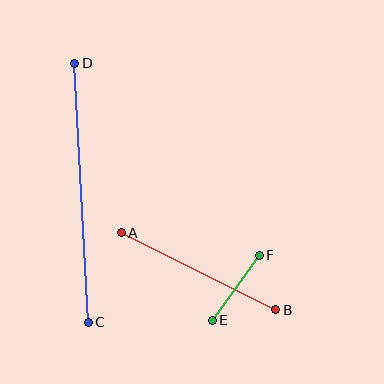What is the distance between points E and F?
The distance is approximately 80 pixels.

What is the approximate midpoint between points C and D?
The midpoint is at approximately (82, 193) pixels.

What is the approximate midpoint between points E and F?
The midpoint is at approximately (236, 288) pixels.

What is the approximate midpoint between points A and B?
The midpoint is at approximately (198, 271) pixels.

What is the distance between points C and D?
The distance is approximately 259 pixels.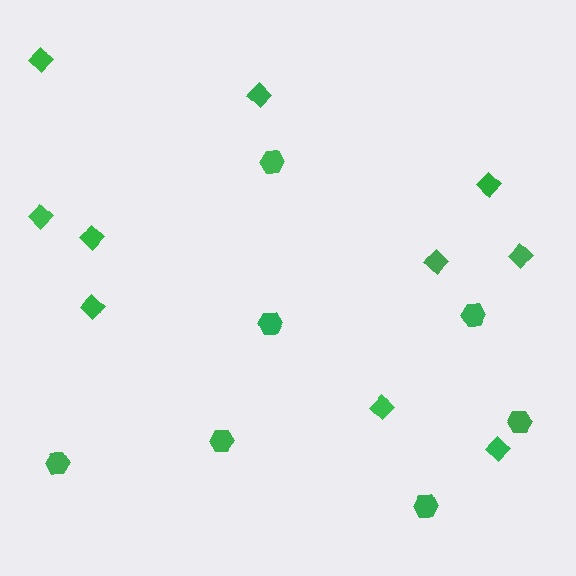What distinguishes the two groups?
There are 2 groups: one group of diamonds (10) and one group of hexagons (7).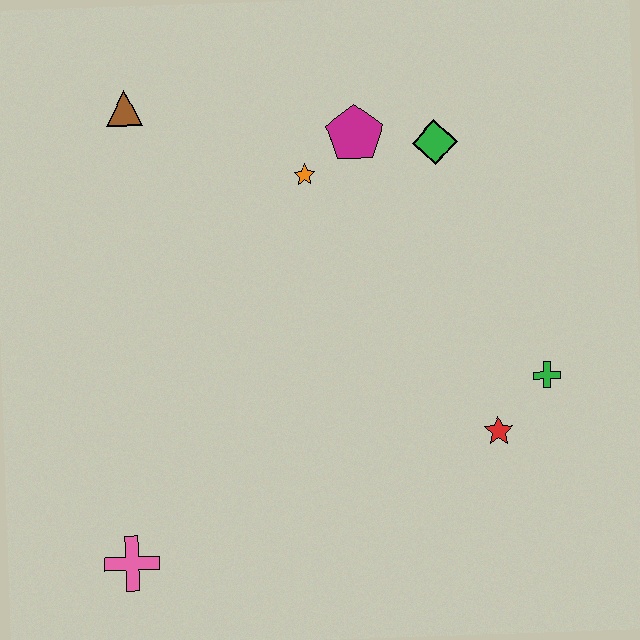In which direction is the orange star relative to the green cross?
The orange star is to the left of the green cross.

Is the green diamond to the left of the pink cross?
No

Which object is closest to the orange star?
The magenta pentagon is closest to the orange star.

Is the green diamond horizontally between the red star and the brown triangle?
Yes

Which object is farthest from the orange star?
The pink cross is farthest from the orange star.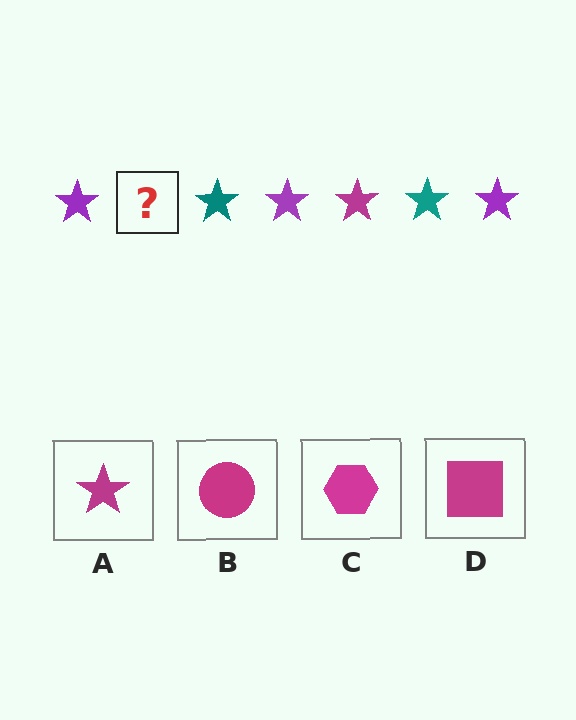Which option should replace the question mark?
Option A.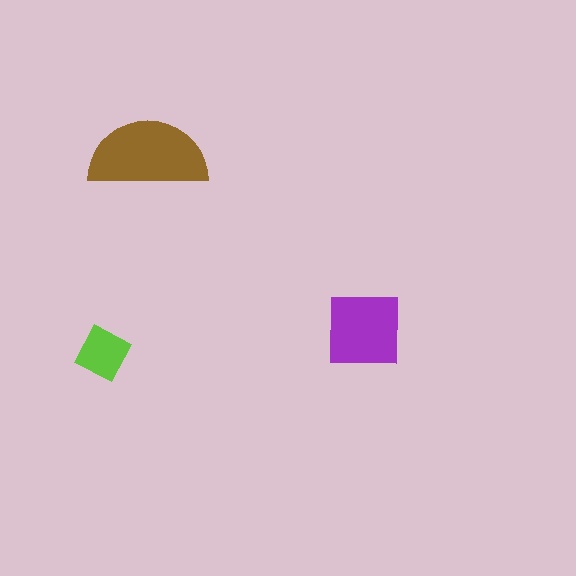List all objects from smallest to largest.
The lime diamond, the purple square, the brown semicircle.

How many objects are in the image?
There are 3 objects in the image.